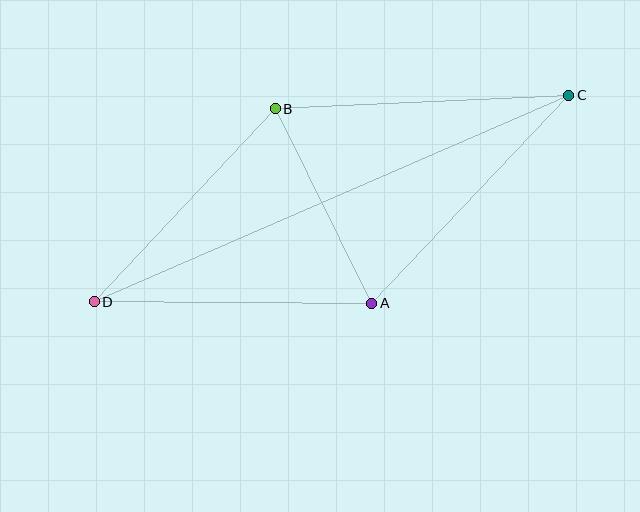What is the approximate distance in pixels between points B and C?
The distance between B and C is approximately 294 pixels.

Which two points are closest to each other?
Points A and B are closest to each other.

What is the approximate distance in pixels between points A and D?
The distance between A and D is approximately 277 pixels.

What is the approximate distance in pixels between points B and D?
The distance between B and D is approximately 264 pixels.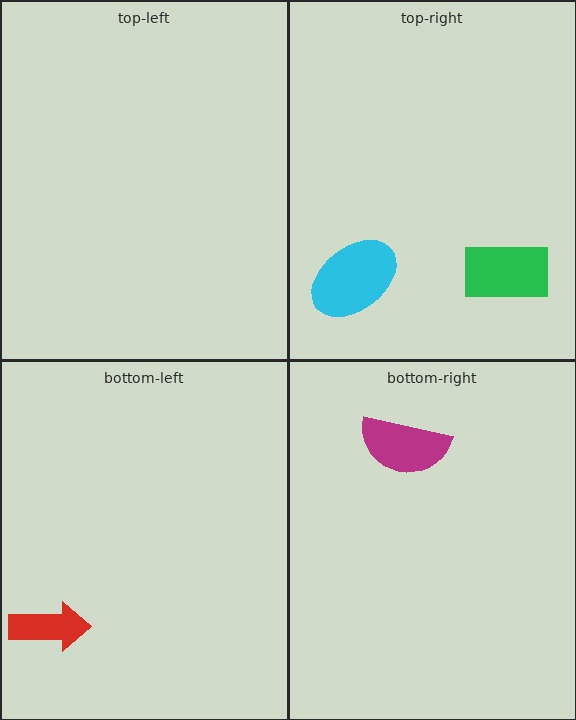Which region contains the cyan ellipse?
The top-right region.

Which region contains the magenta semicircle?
The bottom-right region.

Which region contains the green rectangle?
The top-right region.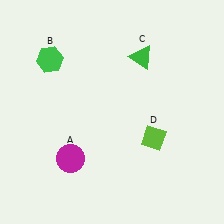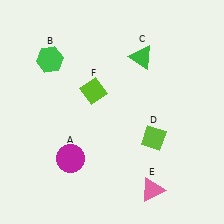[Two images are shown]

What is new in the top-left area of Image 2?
A lime diamond (F) was added in the top-left area of Image 2.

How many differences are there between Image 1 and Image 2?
There are 2 differences between the two images.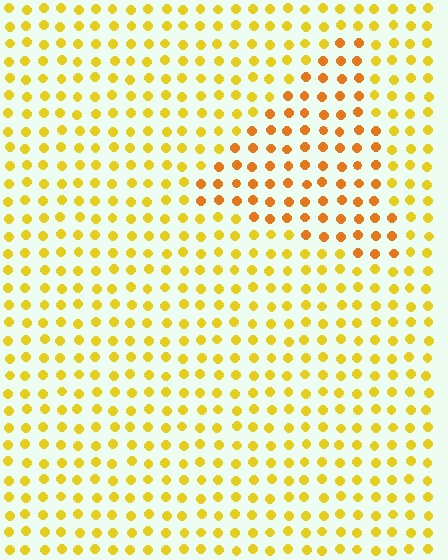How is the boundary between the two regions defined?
The boundary is defined purely by a slight shift in hue (about 26 degrees). Spacing, size, and orientation are identical on both sides.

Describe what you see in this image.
The image is filled with small yellow elements in a uniform arrangement. A triangle-shaped region is visible where the elements are tinted to a slightly different hue, forming a subtle color boundary.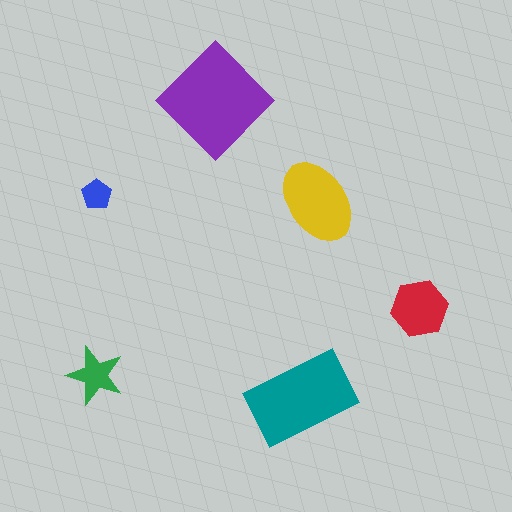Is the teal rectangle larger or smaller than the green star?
Larger.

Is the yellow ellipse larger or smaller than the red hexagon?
Larger.